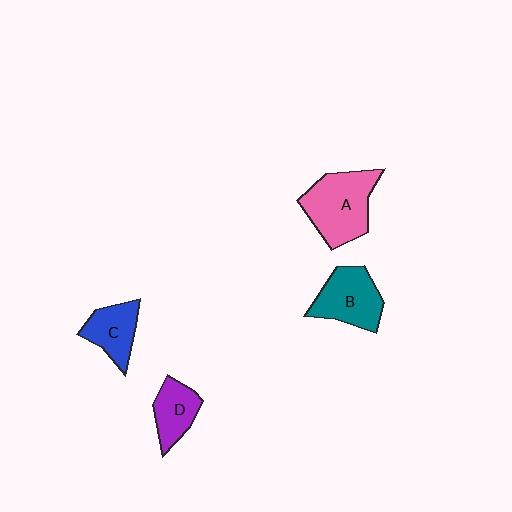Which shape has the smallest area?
Shape D (purple).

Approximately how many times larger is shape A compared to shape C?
Approximately 1.7 times.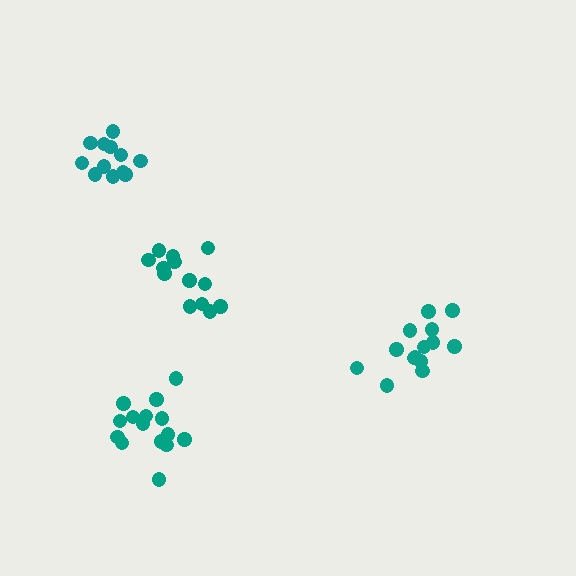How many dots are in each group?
Group 1: 13 dots, Group 2: 13 dots, Group 3: 14 dots, Group 4: 15 dots (55 total).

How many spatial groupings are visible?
There are 4 spatial groupings.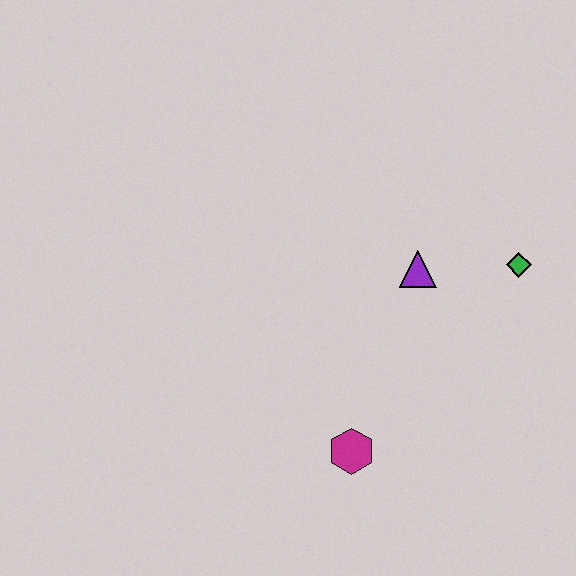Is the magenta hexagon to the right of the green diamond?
No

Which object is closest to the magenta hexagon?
The purple triangle is closest to the magenta hexagon.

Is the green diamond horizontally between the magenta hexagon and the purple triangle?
No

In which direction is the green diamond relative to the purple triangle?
The green diamond is to the right of the purple triangle.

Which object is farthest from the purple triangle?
The magenta hexagon is farthest from the purple triangle.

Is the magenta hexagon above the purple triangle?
No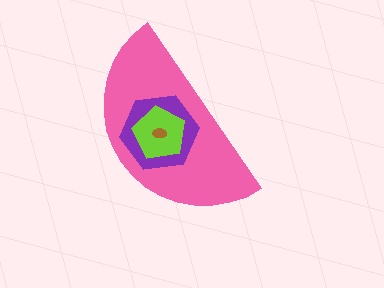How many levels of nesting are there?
4.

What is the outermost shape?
The pink semicircle.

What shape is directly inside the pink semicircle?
The purple hexagon.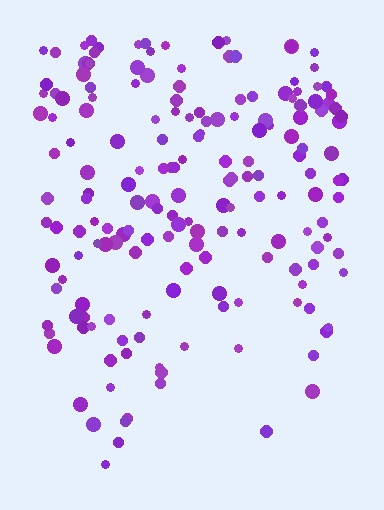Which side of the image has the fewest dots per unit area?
The bottom.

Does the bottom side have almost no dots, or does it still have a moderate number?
Still a moderate number, just noticeably fewer than the top.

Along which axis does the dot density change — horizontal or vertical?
Vertical.